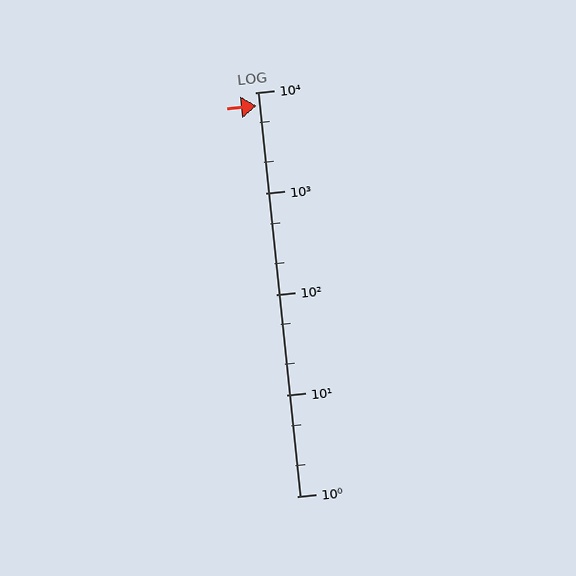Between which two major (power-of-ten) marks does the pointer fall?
The pointer is between 1000 and 10000.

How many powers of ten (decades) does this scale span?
The scale spans 4 decades, from 1 to 10000.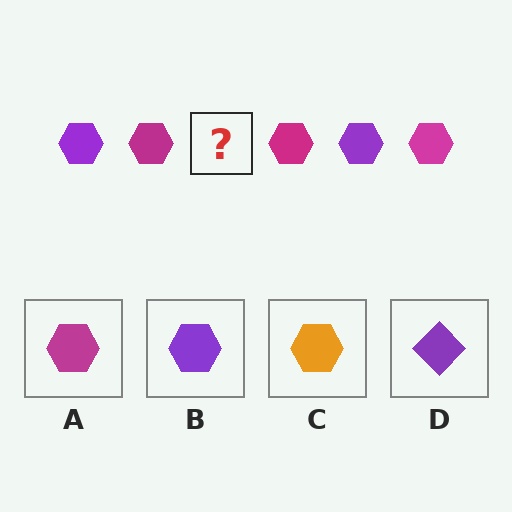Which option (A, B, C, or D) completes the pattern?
B.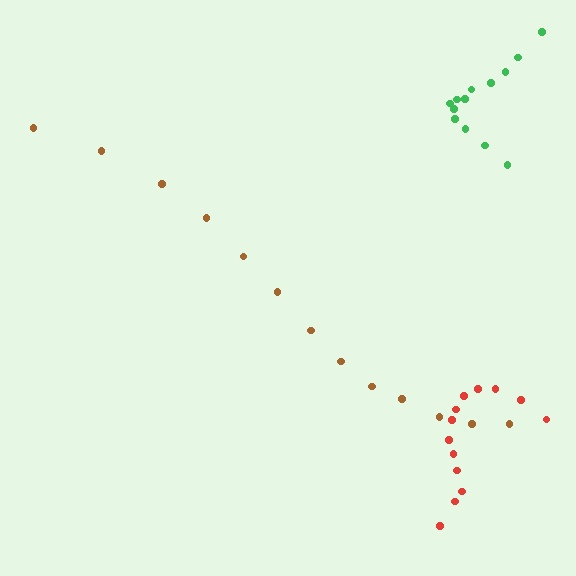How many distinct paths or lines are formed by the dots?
There are 3 distinct paths.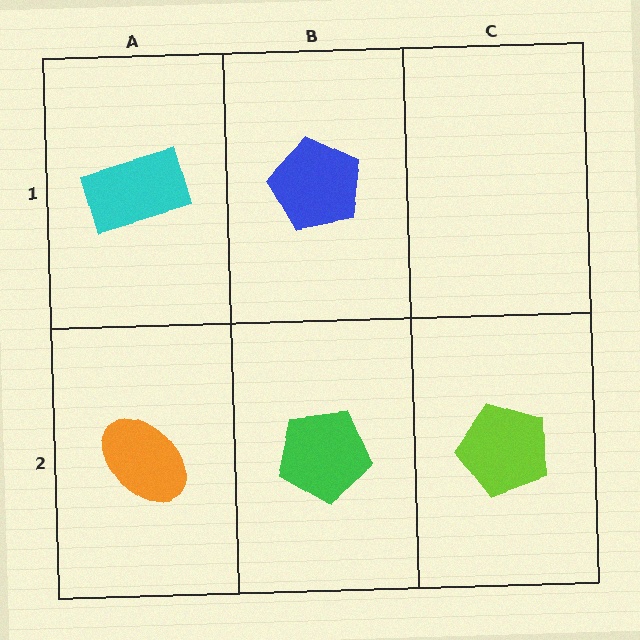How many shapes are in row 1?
2 shapes.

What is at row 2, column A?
An orange ellipse.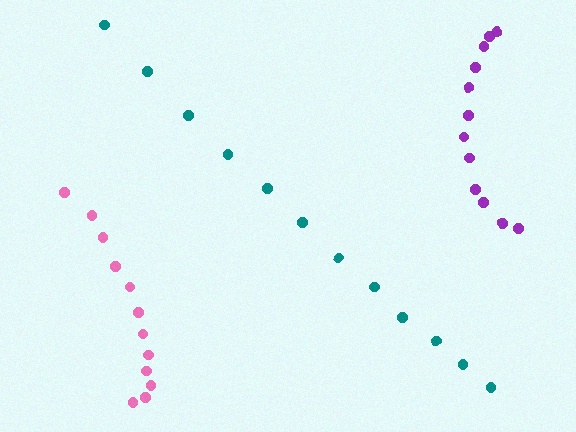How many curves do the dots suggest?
There are 3 distinct paths.